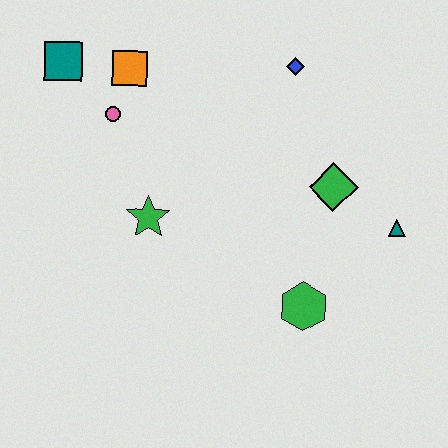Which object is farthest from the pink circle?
The teal triangle is farthest from the pink circle.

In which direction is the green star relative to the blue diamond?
The green star is below the blue diamond.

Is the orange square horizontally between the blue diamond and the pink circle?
Yes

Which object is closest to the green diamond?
The teal triangle is closest to the green diamond.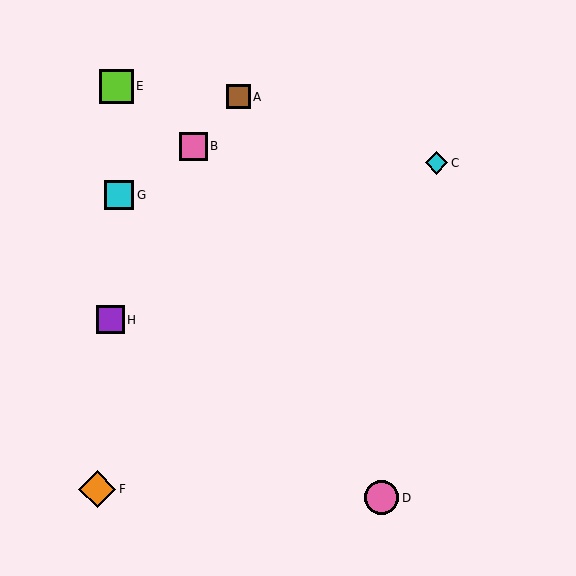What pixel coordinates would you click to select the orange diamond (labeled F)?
Click at (97, 489) to select the orange diamond F.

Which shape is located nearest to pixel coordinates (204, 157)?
The pink square (labeled B) at (193, 146) is nearest to that location.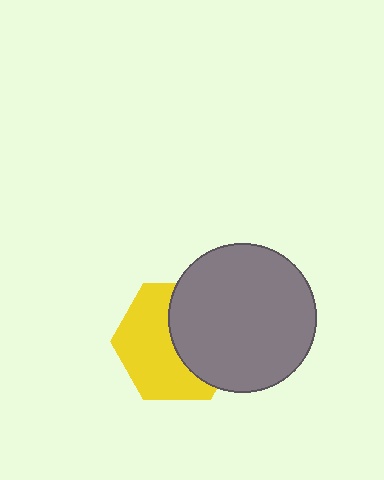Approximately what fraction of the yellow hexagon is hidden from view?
Roughly 46% of the yellow hexagon is hidden behind the gray circle.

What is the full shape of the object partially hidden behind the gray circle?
The partially hidden object is a yellow hexagon.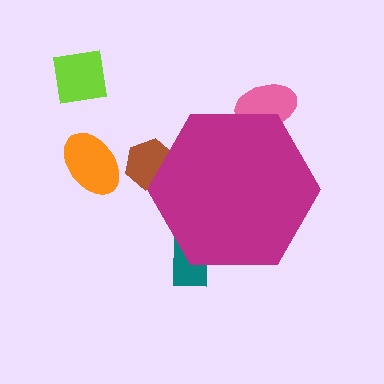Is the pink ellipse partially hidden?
Yes, the pink ellipse is partially hidden behind the magenta hexagon.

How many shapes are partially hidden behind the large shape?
3 shapes are partially hidden.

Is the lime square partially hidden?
No, the lime square is fully visible.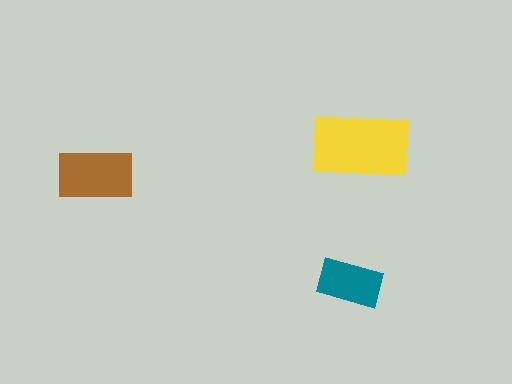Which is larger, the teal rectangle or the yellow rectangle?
The yellow one.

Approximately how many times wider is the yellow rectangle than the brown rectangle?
About 1.5 times wider.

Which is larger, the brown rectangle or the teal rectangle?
The brown one.